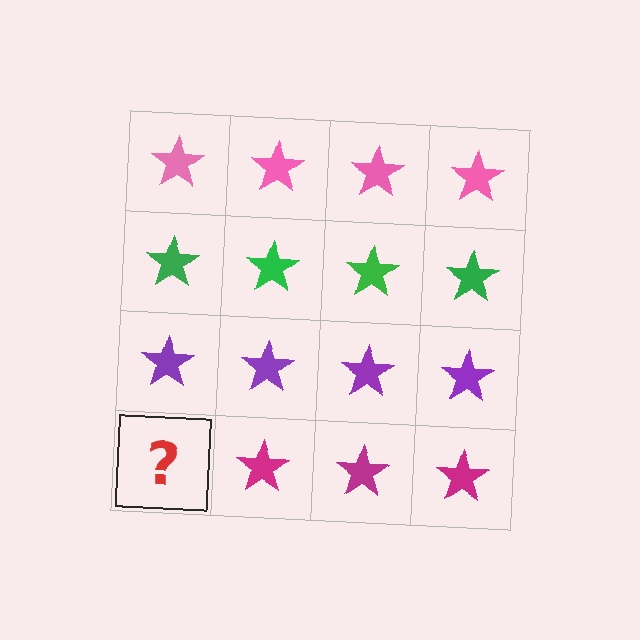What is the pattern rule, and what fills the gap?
The rule is that each row has a consistent color. The gap should be filled with a magenta star.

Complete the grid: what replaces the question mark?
The question mark should be replaced with a magenta star.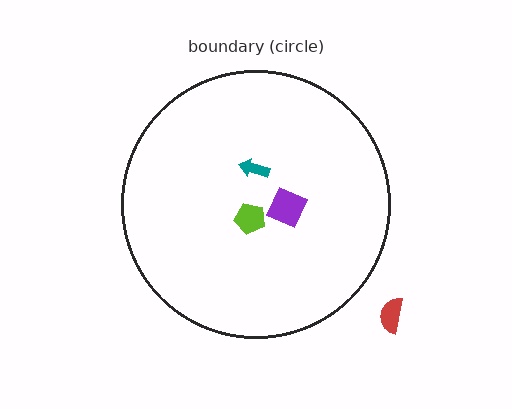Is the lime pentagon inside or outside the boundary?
Inside.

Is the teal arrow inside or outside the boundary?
Inside.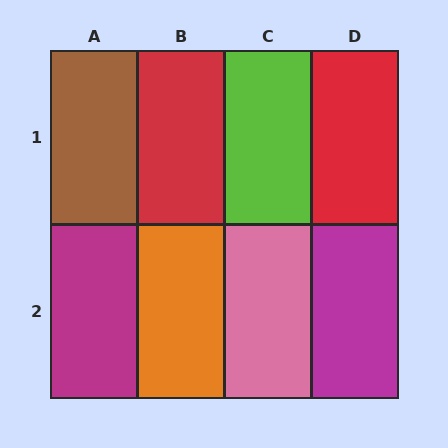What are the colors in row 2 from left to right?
Magenta, orange, pink, magenta.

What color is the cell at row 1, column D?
Red.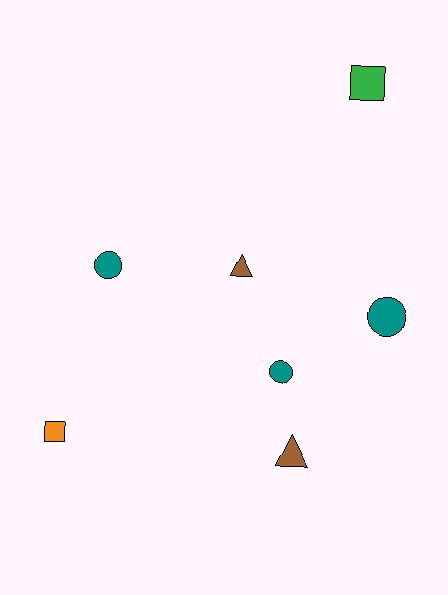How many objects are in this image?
There are 7 objects.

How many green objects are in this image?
There is 1 green object.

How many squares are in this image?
There are 2 squares.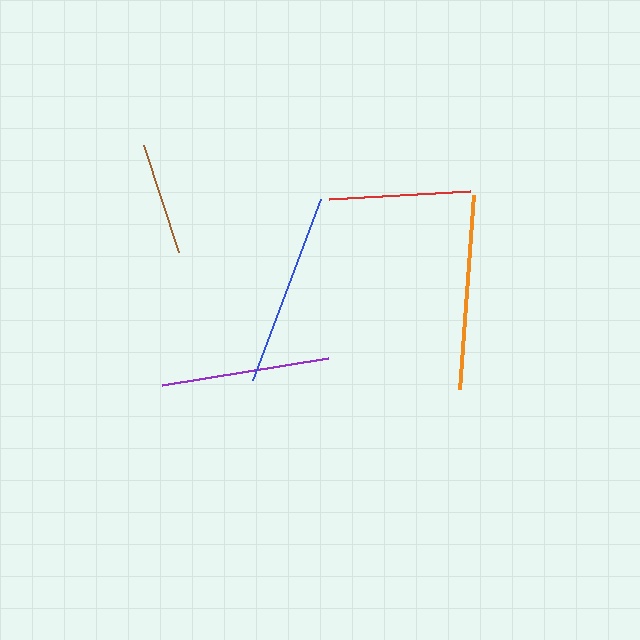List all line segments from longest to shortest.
From longest to shortest: orange, blue, purple, red, brown.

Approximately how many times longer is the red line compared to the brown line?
The red line is approximately 1.3 times the length of the brown line.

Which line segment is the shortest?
The brown line is the shortest at approximately 112 pixels.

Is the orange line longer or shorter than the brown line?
The orange line is longer than the brown line.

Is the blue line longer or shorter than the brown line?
The blue line is longer than the brown line.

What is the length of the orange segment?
The orange segment is approximately 195 pixels long.